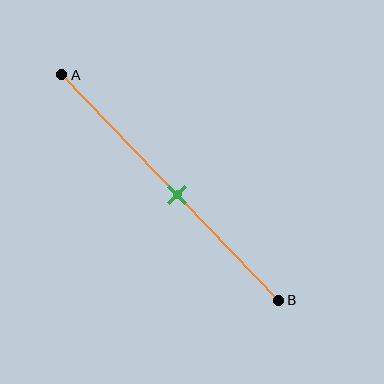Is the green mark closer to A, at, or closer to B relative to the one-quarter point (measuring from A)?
The green mark is closer to point B than the one-quarter point of segment AB.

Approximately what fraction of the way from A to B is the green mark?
The green mark is approximately 55% of the way from A to B.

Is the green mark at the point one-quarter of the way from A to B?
No, the mark is at about 55% from A, not at the 25% one-quarter point.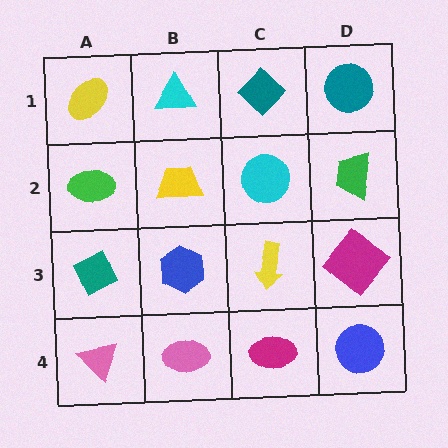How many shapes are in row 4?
4 shapes.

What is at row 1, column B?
A cyan triangle.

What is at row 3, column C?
A yellow arrow.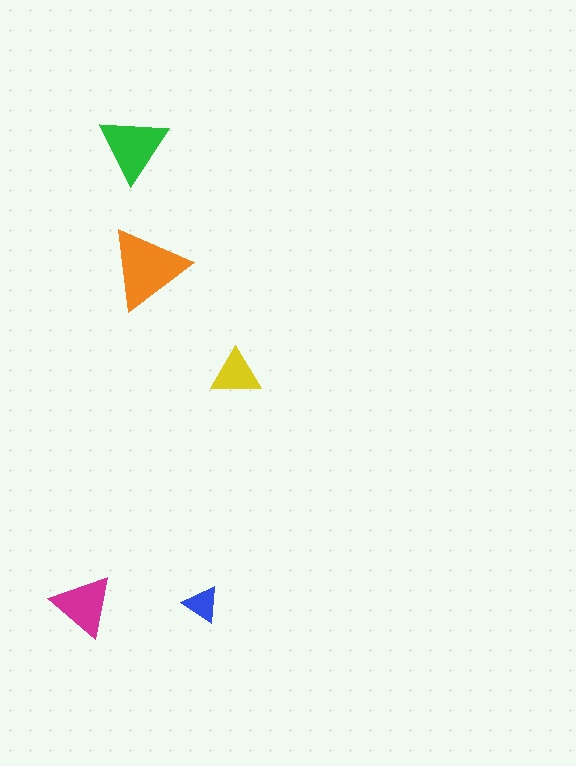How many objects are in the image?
There are 5 objects in the image.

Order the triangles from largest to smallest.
the orange one, the green one, the magenta one, the yellow one, the blue one.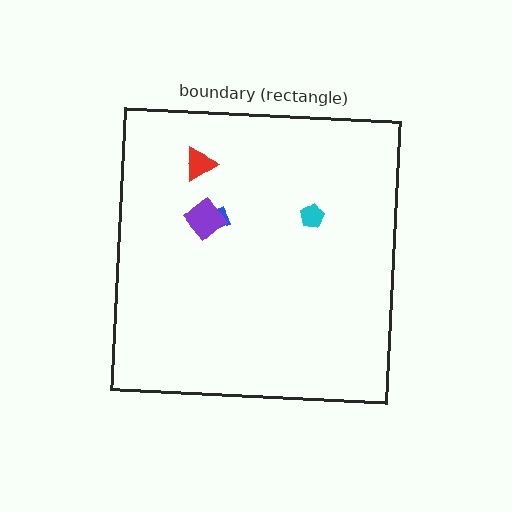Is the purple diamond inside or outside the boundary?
Inside.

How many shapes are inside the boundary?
4 inside, 0 outside.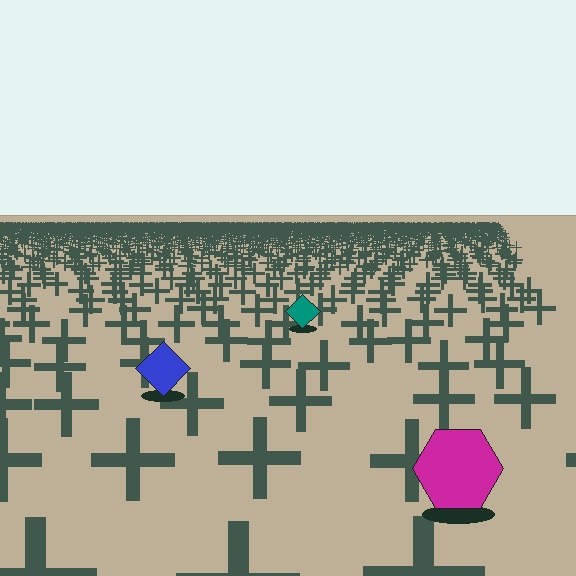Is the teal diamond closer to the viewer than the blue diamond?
No. The blue diamond is closer — you can tell from the texture gradient: the ground texture is coarser near it.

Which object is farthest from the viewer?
The teal diamond is farthest from the viewer. It appears smaller and the ground texture around it is denser.